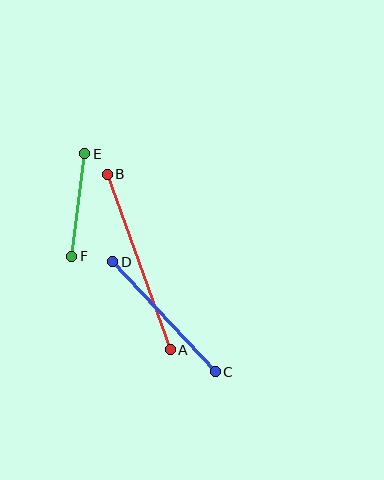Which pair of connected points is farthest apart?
Points A and B are farthest apart.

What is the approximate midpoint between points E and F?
The midpoint is at approximately (78, 205) pixels.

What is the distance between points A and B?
The distance is approximately 186 pixels.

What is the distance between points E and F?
The distance is approximately 103 pixels.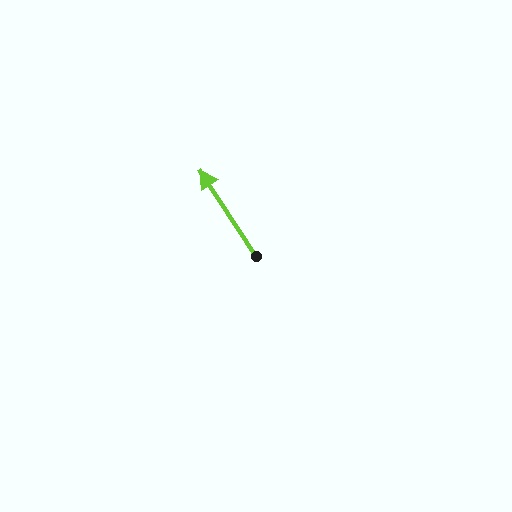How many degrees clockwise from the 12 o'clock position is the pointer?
Approximately 327 degrees.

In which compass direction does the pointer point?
Northwest.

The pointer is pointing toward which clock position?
Roughly 11 o'clock.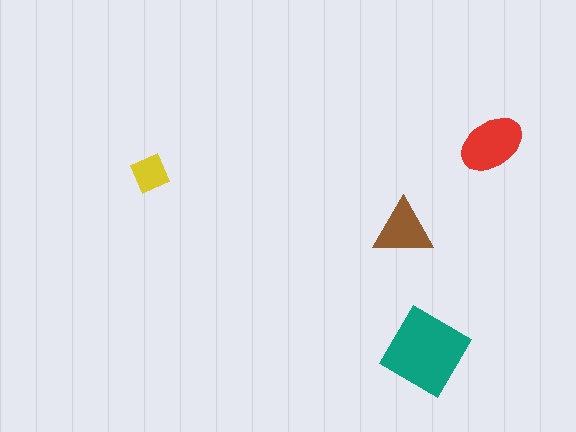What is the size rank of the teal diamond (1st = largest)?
1st.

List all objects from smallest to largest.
The yellow diamond, the brown triangle, the red ellipse, the teal diamond.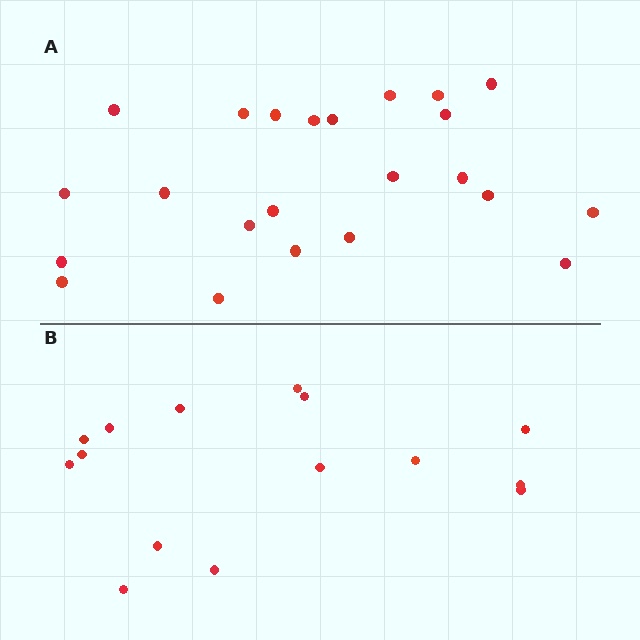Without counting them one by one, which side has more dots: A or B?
Region A (the top region) has more dots.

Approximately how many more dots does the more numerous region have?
Region A has roughly 8 or so more dots than region B.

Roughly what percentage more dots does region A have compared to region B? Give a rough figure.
About 55% more.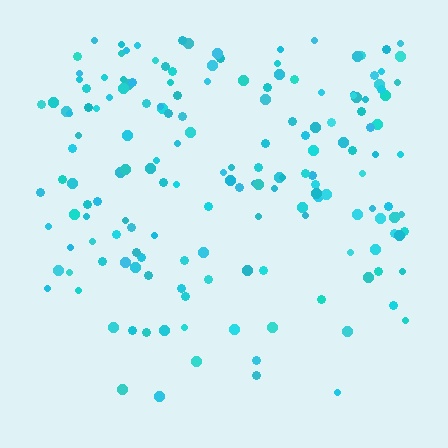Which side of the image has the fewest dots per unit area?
The bottom.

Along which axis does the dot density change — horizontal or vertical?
Vertical.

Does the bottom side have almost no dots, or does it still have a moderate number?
Still a moderate number, just noticeably fewer than the top.